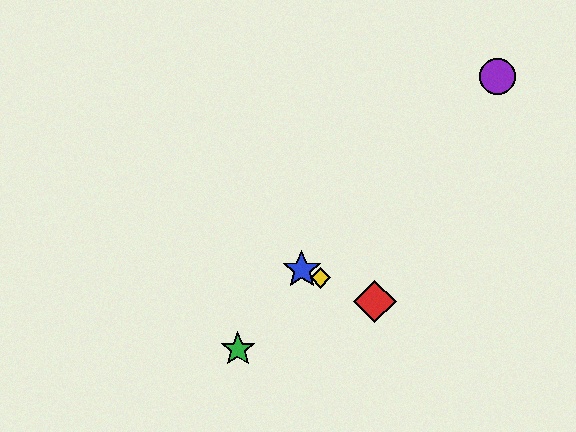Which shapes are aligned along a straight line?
The red diamond, the blue star, the yellow diamond are aligned along a straight line.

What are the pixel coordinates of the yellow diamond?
The yellow diamond is at (321, 278).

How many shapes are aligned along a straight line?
3 shapes (the red diamond, the blue star, the yellow diamond) are aligned along a straight line.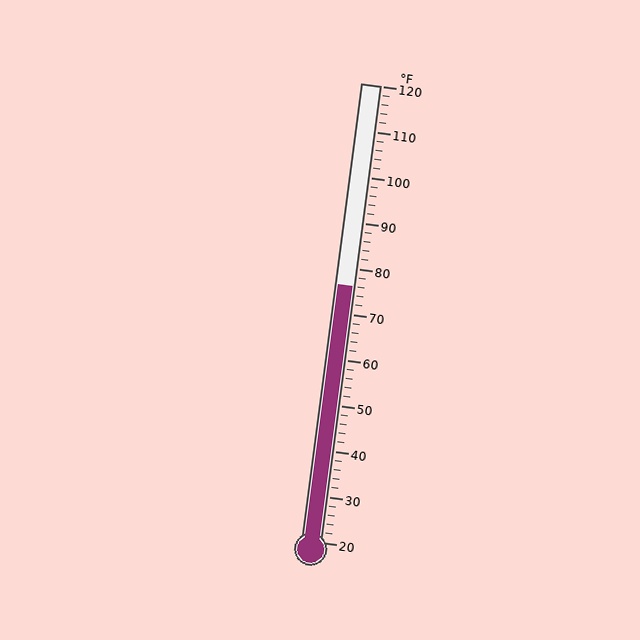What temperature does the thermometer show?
The thermometer shows approximately 76°F.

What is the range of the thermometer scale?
The thermometer scale ranges from 20°F to 120°F.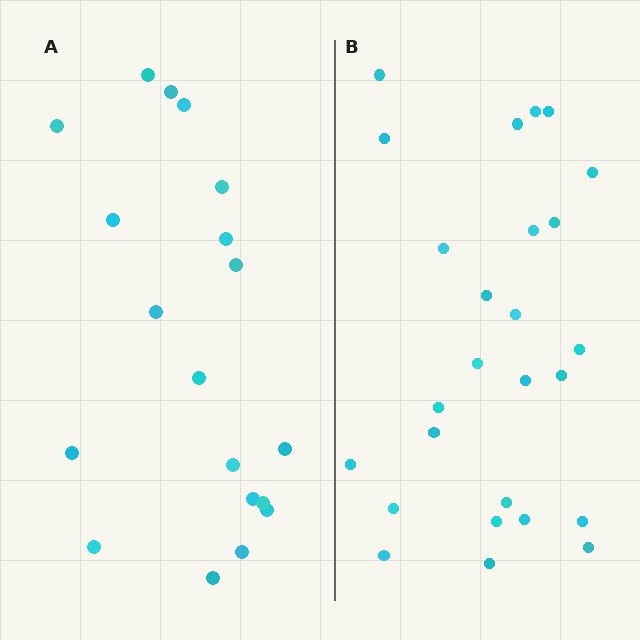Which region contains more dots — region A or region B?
Region B (the right region) has more dots.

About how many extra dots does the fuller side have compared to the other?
Region B has roughly 8 or so more dots than region A.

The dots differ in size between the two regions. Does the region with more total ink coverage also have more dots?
No. Region A has more total ink coverage because its dots are larger, but region B actually contains more individual dots. Total area can be misleading — the number of items is what matters here.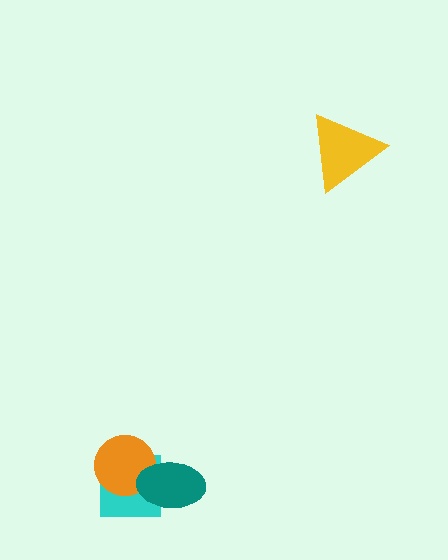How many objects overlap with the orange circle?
2 objects overlap with the orange circle.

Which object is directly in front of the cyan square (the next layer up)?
The orange circle is directly in front of the cyan square.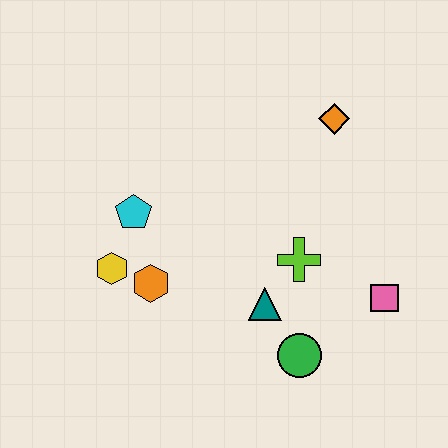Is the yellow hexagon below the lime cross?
Yes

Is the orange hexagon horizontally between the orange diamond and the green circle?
No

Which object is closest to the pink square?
The lime cross is closest to the pink square.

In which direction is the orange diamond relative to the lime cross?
The orange diamond is above the lime cross.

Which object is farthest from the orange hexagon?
The orange diamond is farthest from the orange hexagon.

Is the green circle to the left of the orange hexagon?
No